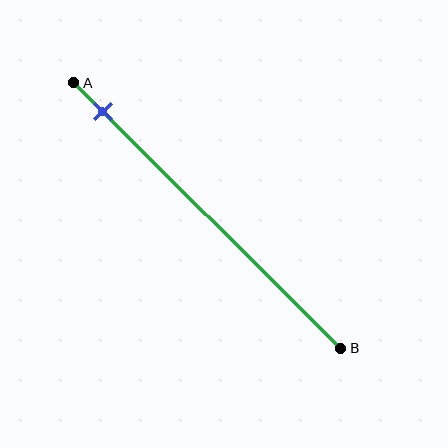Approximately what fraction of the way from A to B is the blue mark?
The blue mark is approximately 10% of the way from A to B.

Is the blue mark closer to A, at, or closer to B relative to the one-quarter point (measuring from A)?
The blue mark is closer to point A than the one-quarter point of segment AB.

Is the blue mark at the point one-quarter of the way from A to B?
No, the mark is at about 10% from A, not at the 25% one-quarter point.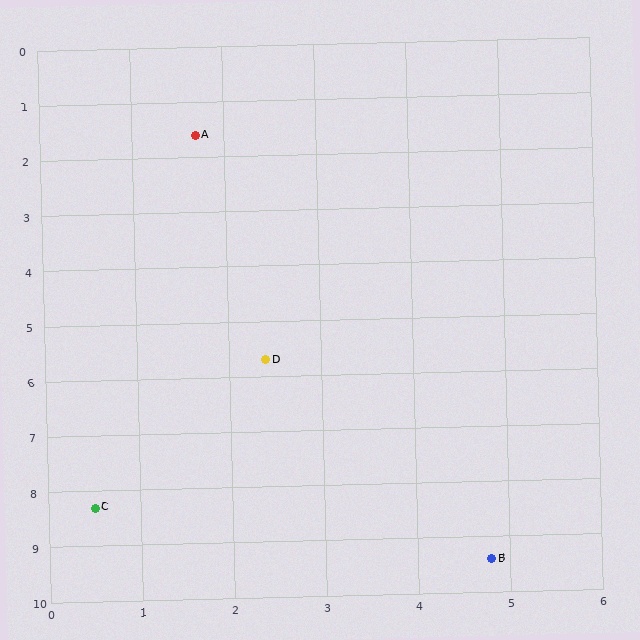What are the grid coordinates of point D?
Point D is at approximately (2.4, 5.7).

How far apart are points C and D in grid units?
Points C and D are about 3.2 grid units apart.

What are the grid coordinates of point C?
Point C is at approximately (0.5, 8.3).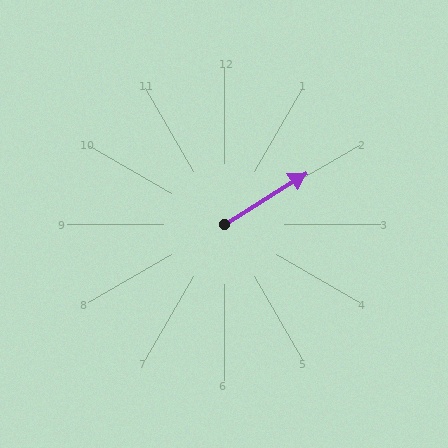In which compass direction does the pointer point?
Northeast.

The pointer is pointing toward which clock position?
Roughly 2 o'clock.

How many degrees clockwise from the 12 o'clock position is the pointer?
Approximately 58 degrees.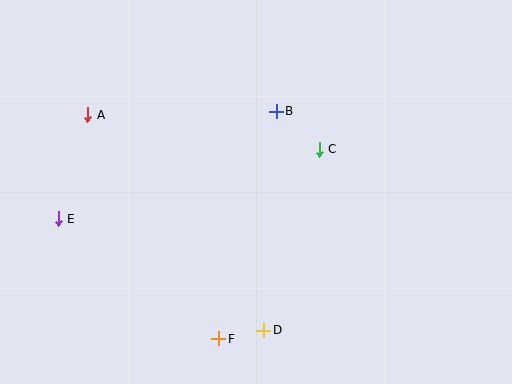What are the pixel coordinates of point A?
Point A is at (88, 115).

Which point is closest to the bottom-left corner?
Point E is closest to the bottom-left corner.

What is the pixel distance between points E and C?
The distance between E and C is 270 pixels.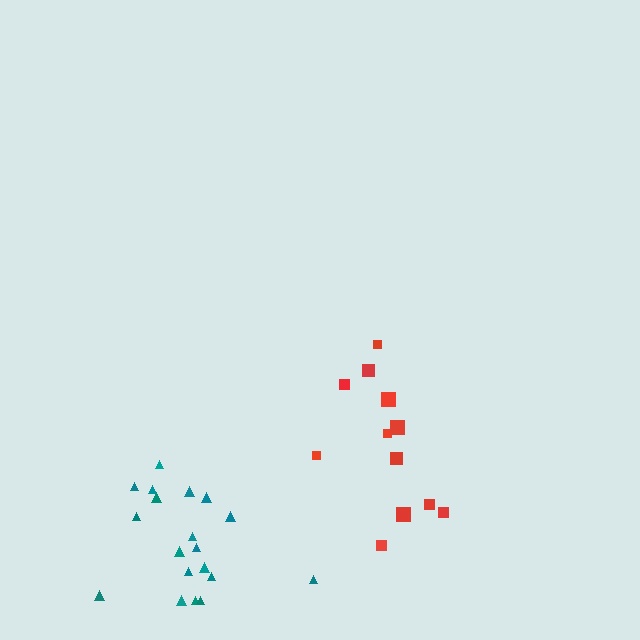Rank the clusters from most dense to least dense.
teal, red.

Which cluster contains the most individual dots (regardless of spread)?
Teal (19).